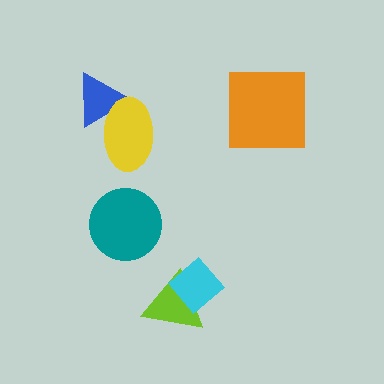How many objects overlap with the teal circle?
0 objects overlap with the teal circle.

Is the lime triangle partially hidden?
Yes, it is partially covered by another shape.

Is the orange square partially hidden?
No, no other shape covers it.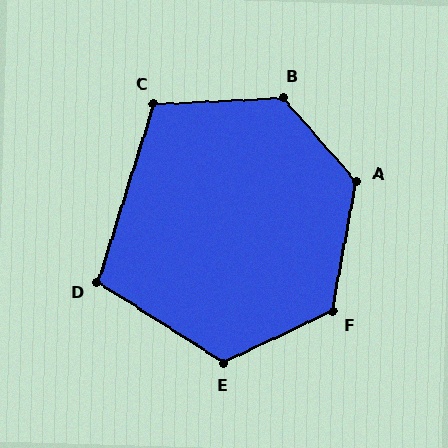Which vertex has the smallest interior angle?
D, at approximately 105 degrees.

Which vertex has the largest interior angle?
B, at approximately 129 degrees.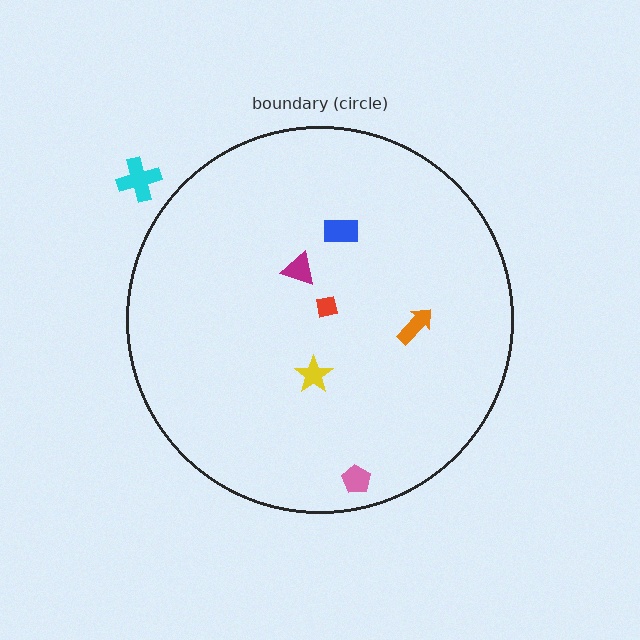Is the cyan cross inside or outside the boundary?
Outside.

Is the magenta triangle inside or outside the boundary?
Inside.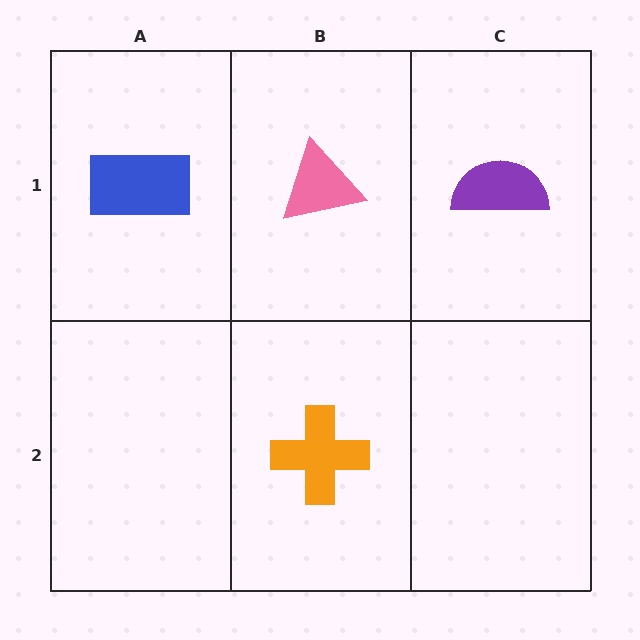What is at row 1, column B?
A pink triangle.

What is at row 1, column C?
A purple semicircle.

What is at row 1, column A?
A blue rectangle.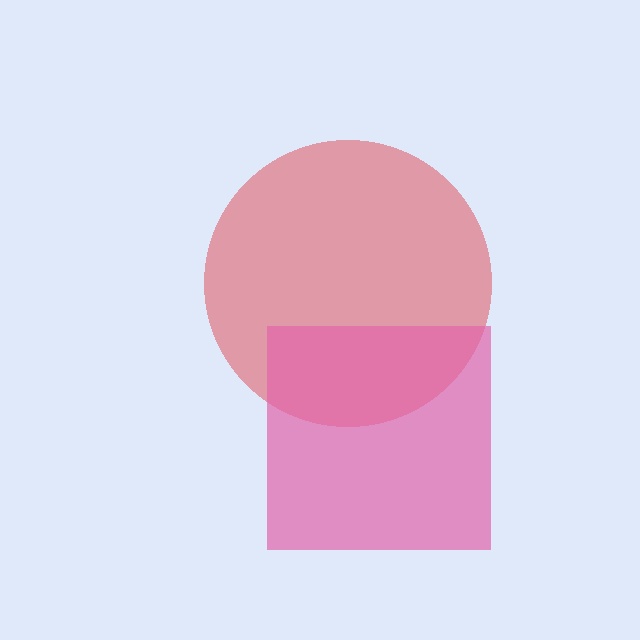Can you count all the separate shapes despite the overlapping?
Yes, there are 2 separate shapes.